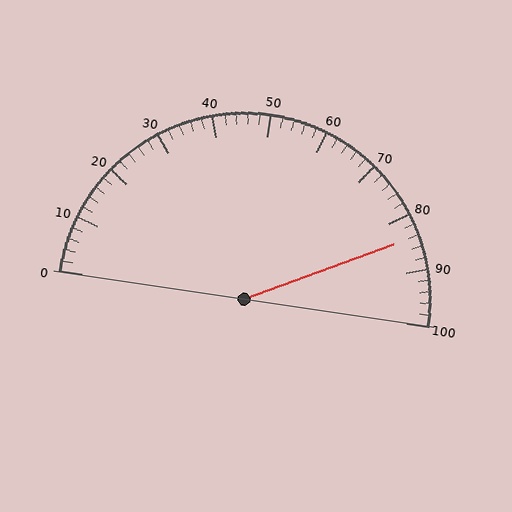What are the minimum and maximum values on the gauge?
The gauge ranges from 0 to 100.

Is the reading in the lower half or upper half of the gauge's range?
The reading is in the upper half of the range (0 to 100).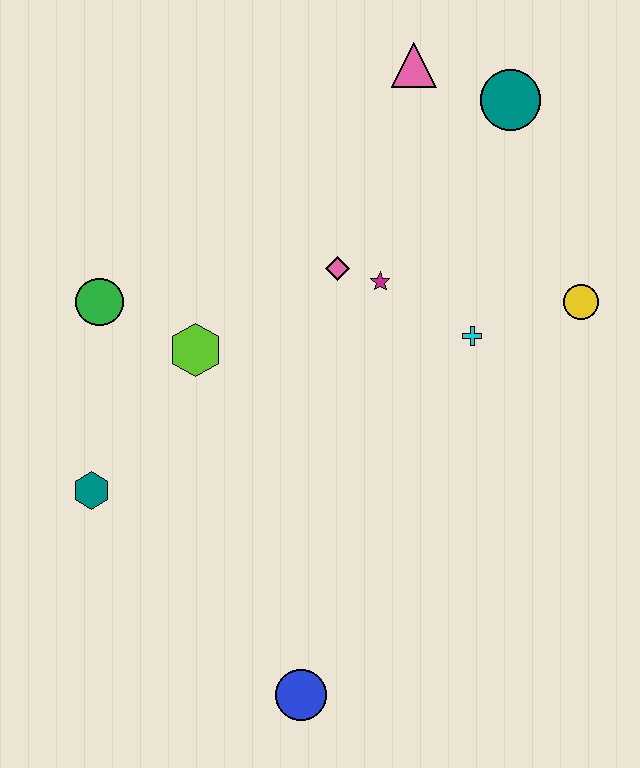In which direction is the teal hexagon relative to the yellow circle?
The teal hexagon is to the left of the yellow circle.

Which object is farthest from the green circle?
The yellow circle is farthest from the green circle.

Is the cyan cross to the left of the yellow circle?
Yes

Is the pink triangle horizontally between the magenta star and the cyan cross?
Yes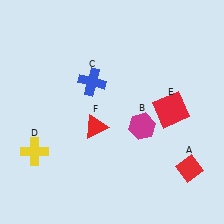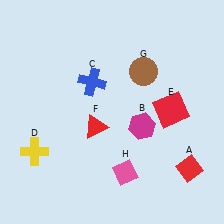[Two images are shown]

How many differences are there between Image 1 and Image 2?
There are 2 differences between the two images.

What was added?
A brown circle (G), a pink diamond (H) were added in Image 2.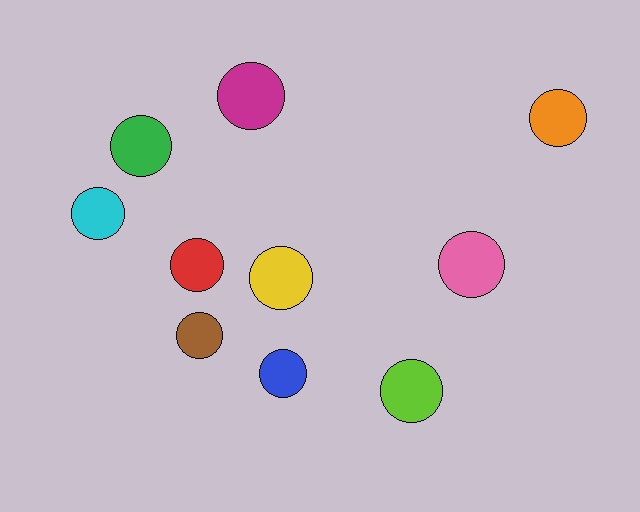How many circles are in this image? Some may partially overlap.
There are 10 circles.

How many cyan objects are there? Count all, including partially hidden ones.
There is 1 cyan object.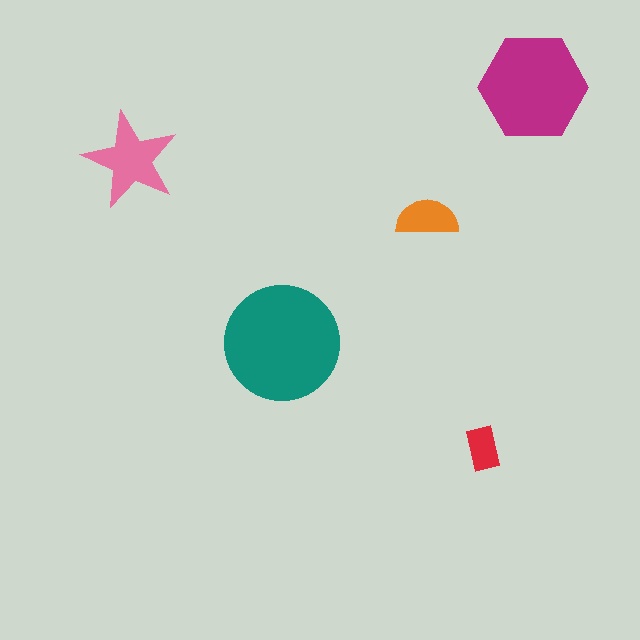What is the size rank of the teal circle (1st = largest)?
1st.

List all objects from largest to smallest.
The teal circle, the magenta hexagon, the pink star, the orange semicircle, the red rectangle.